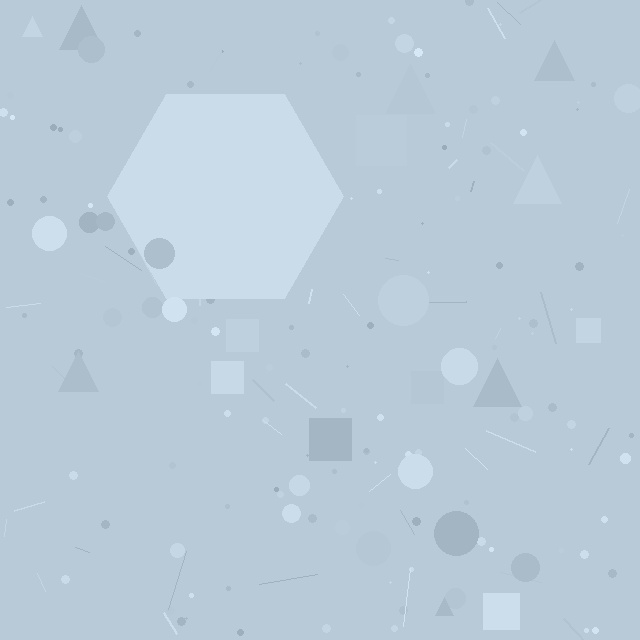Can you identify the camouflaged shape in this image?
The camouflaged shape is a hexagon.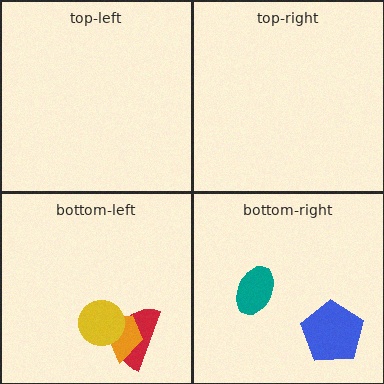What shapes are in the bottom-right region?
The teal ellipse, the blue pentagon.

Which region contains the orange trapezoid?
The bottom-left region.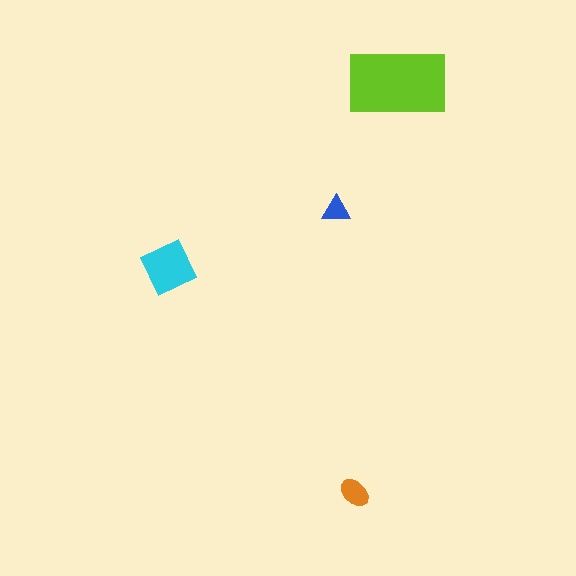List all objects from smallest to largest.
The blue triangle, the orange ellipse, the cyan square, the lime rectangle.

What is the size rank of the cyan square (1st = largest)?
2nd.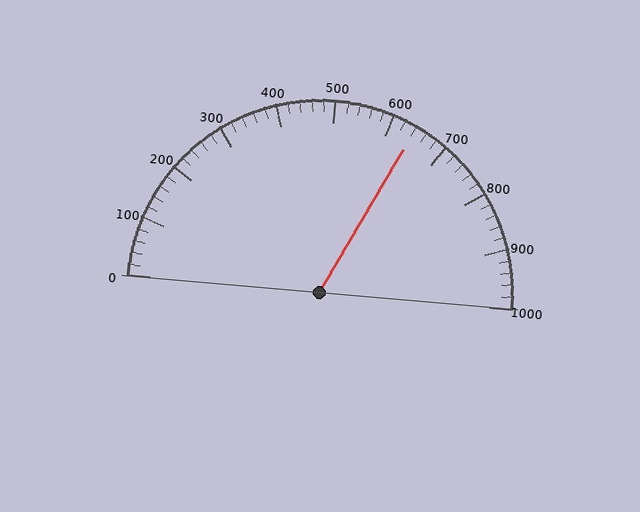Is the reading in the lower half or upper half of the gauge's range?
The reading is in the upper half of the range (0 to 1000).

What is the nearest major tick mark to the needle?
The nearest major tick mark is 600.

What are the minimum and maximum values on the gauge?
The gauge ranges from 0 to 1000.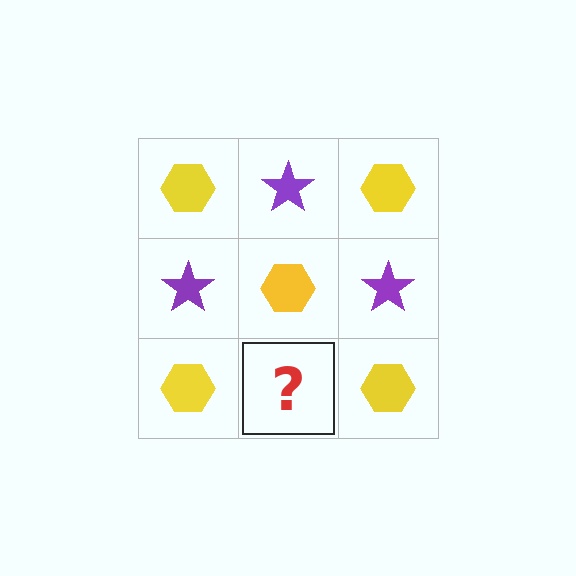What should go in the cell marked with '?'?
The missing cell should contain a purple star.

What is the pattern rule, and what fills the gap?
The rule is that it alternates yellow hexagon and purple star in a checkerboard pattern. The gap should be filled with a purple star.